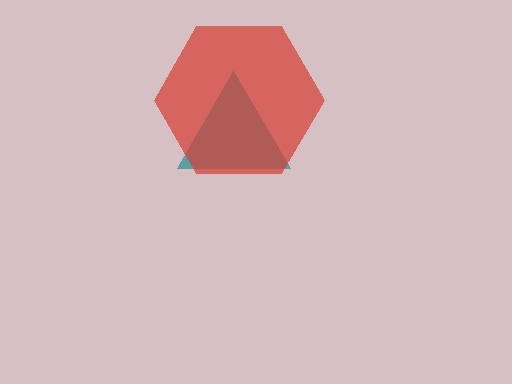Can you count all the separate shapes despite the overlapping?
Yes, there are 2 separate shapes.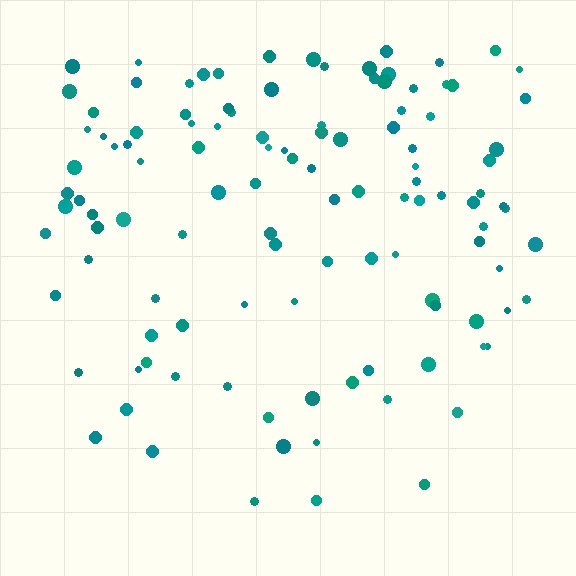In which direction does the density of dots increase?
From bottom to top, with the top side densest.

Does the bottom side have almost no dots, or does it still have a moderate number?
Still a moderate number, just noticeably fewer than the top.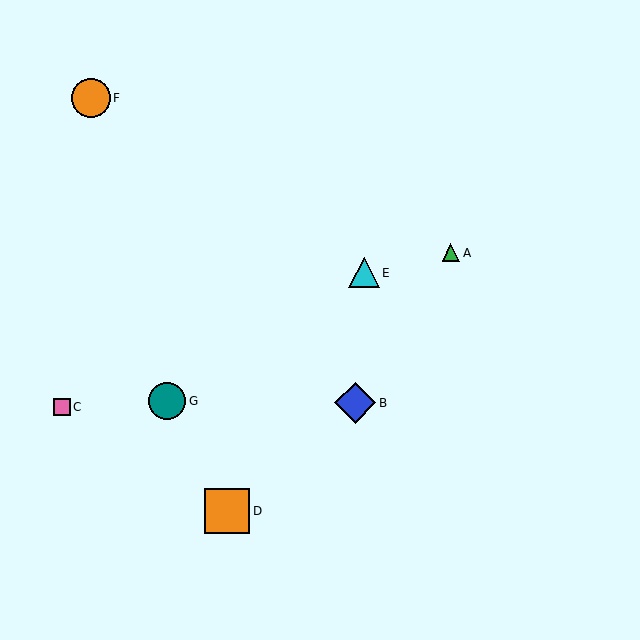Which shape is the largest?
The orange square (labeled D) is the largest.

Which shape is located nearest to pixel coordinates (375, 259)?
The cyan triangle (labeled E) at (364, 273) is nearest to that location.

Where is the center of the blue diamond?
The center of the blue diamond is at (355, 403).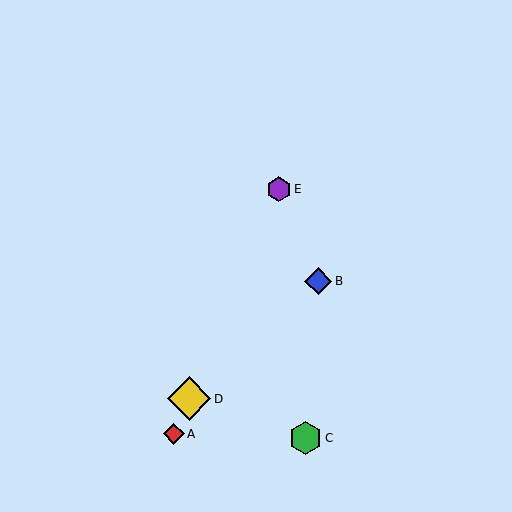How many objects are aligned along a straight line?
3 objects (A, D, E) are aligned along a straight line.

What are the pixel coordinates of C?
Object C is at (305, 438).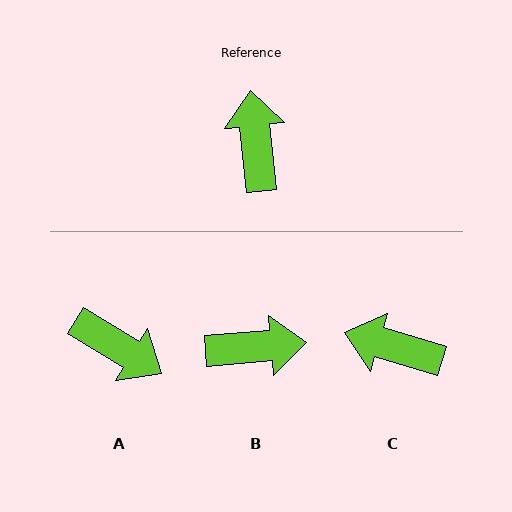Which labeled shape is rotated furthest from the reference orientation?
A, about 127 degrees away.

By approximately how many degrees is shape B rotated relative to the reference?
Approximately 91 degrees clockwise.